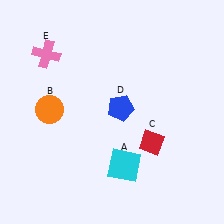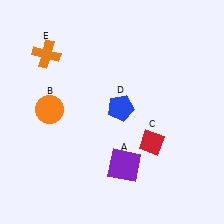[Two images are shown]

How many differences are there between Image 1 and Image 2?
There are 2 differences between the two images.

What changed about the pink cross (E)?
In Image 1, E is pink. In Image 2, it changed to orange.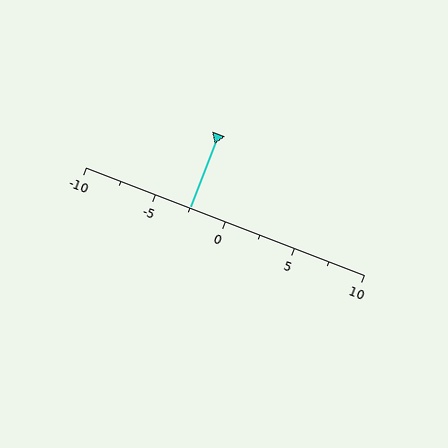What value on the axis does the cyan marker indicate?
The marker indicates approximately -2.5.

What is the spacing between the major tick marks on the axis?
The major ticks are spaced 5 apart.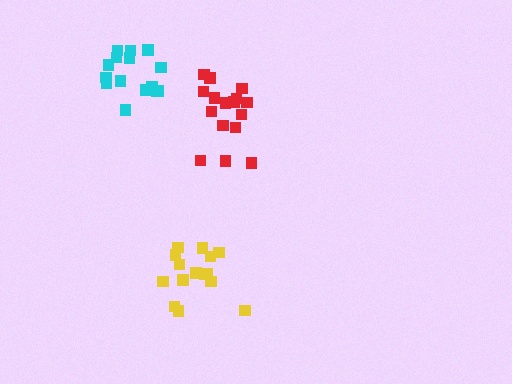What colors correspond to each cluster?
The clusters are colored: yellow, cyan, red.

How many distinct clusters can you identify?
There are 3 distinct clusters.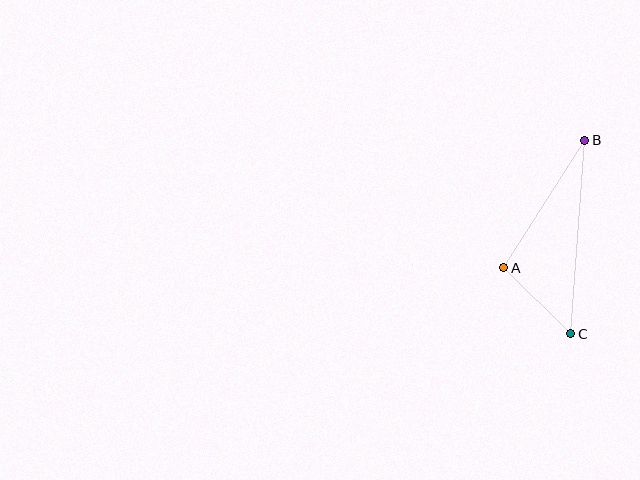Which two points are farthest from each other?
Points B and C are farthest from each other.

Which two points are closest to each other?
Points A and C are closest to each other.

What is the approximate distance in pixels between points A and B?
The distance between A and B is approximately 151 pixels.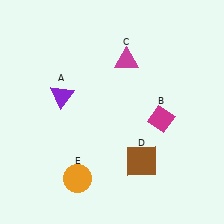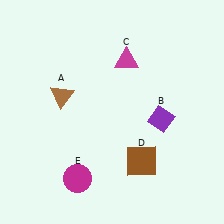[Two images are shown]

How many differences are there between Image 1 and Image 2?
There are 3 differences between the two images.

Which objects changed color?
A changed from purple to brown. B changed from magenta to purple. E changed from orange to magenta.